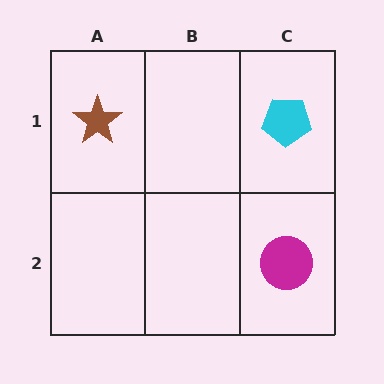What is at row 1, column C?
A cyan pentagon.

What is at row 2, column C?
A magenta circle.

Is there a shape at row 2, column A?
No, that cell is empty.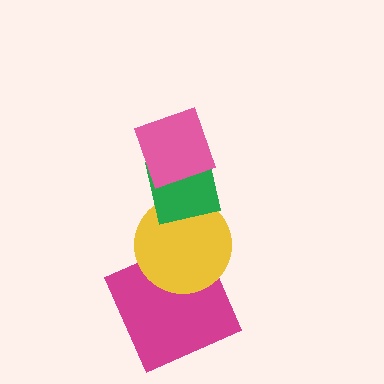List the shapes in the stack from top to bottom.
From top to bottom: the pink diamond, the green square, the yellow circle, the magenta square.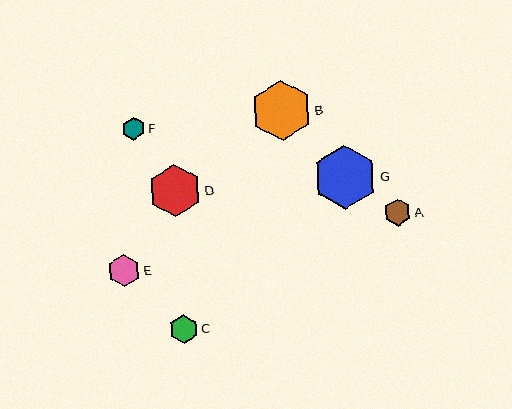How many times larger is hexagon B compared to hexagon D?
Hexagon B is approximately 1.1 times the size of hexagon D.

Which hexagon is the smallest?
Hexagon F is the smallest with a size of approximately 23 pixels.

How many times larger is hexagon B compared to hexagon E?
Hexagon B is approximately 1.9 times the size of hexagon E.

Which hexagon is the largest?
Hexagon G is the largest with a size of approximately 64 pixels.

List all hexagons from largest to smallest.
From largest to smallest: G, B, D, E, C, A, F.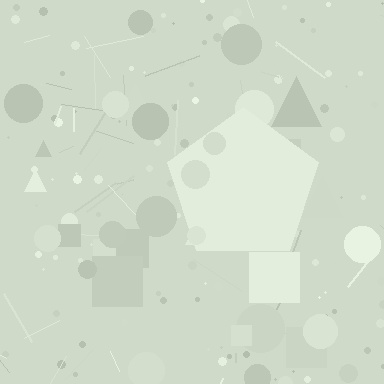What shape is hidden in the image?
A pentagon is hidden in the image.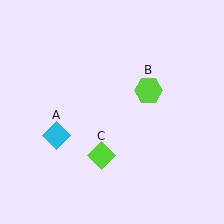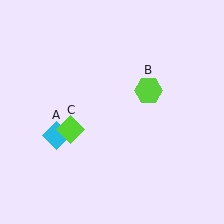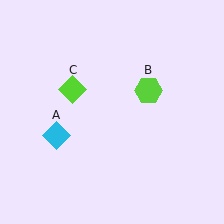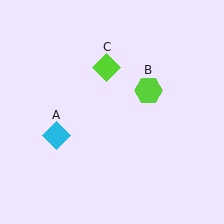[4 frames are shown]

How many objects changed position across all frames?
1 object changed position: lime diamond (object C).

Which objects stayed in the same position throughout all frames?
Cyan diamond (object A) and lime hexagon (object B) remained stationary.